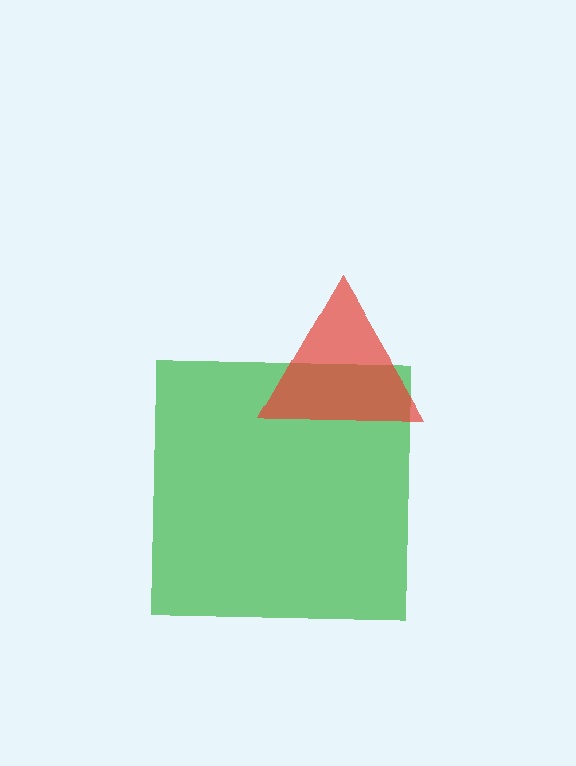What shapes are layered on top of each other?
The layered shapes are: a green square, a red triangle.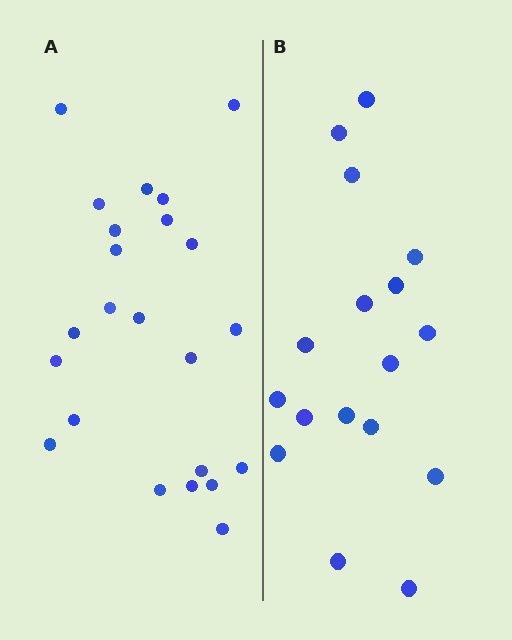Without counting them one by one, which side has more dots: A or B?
Region A (the left region) has more dots.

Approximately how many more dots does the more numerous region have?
Region A has about 6 more dots than region B.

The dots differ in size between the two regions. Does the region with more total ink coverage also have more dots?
No. Region B has more total ink coverage because its dots are larger, but region A actually contains more individual dots. Total area can be misleading — the number of items is what matters here.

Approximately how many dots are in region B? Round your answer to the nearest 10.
About 20 dots. (The exact count is 17, which rounds to 20.)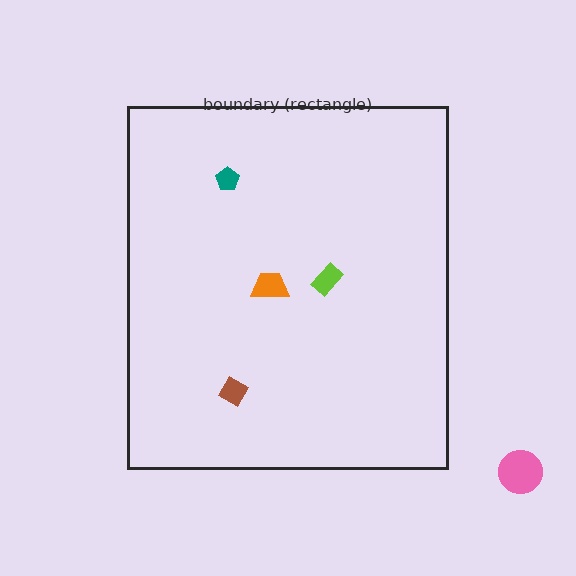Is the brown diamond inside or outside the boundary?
Inside.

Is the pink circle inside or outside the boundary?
Outside.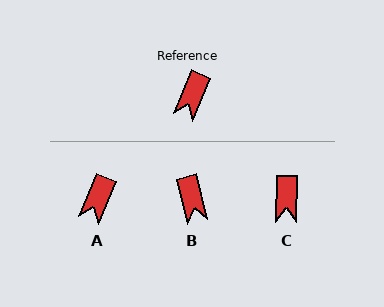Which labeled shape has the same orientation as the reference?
A.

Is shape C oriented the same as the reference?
No, it is off by about 21 degrees.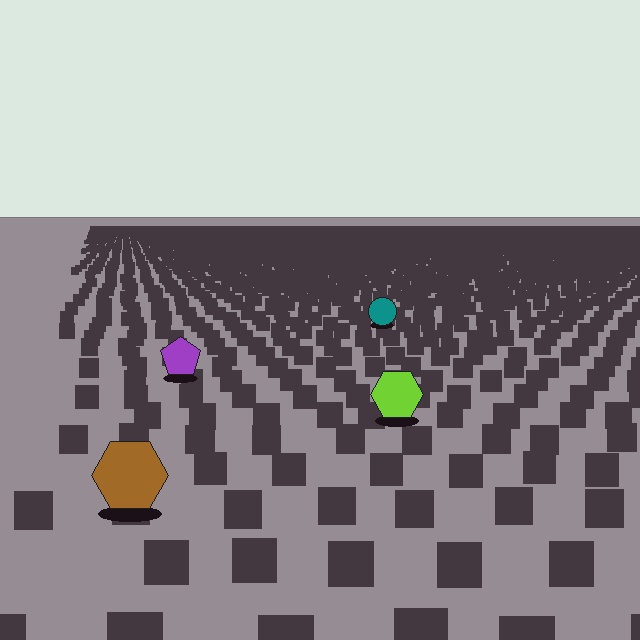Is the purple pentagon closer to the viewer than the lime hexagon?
No. The lime hexagon is closer — you can tell from the texture gradient: the ground texture is coarser near it.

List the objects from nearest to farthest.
From nearest to farthest: the brown hexagon, the lime hexagon, the purple pentagon, the teal circle.